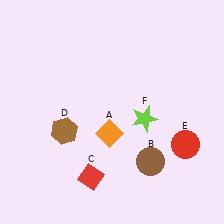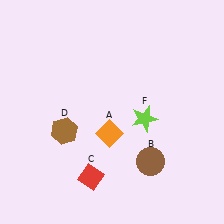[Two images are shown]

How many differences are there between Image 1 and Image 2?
There is 1 difference between the two images.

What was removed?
The red circle (E) was removed in Image 2.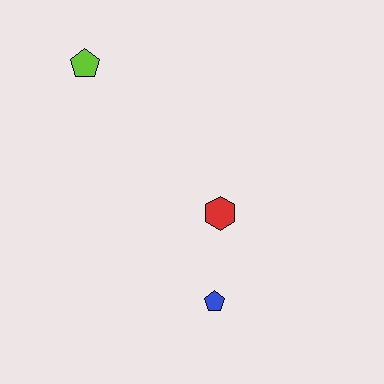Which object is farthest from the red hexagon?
The lime pentagon is farthest from the red hexagon.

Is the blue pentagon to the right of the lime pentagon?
Yes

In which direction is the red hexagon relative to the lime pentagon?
The red hexagon is below the lime pentagon.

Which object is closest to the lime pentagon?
The red hexagon is closest to the lime pentagon.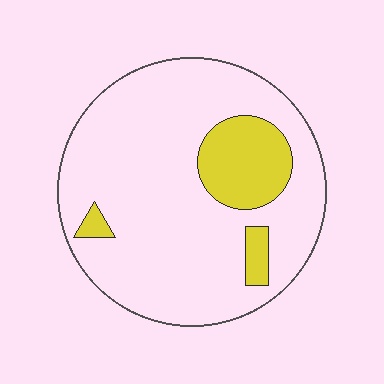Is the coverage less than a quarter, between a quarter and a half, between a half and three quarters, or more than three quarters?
Less than a quarter.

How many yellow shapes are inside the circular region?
3.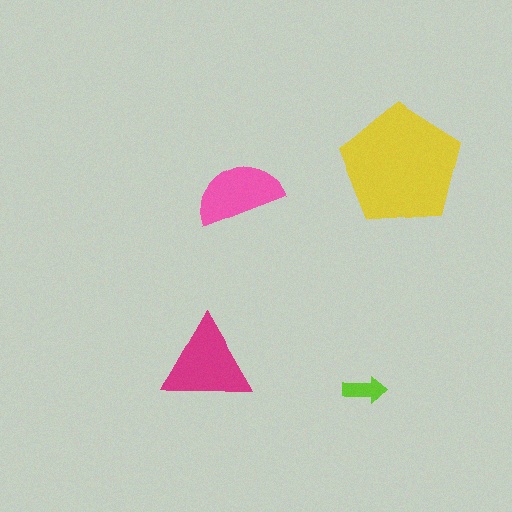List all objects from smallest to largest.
The lime arrow, the pink semicircle, the magenta triangle, the yellow pentagon.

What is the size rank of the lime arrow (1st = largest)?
4th.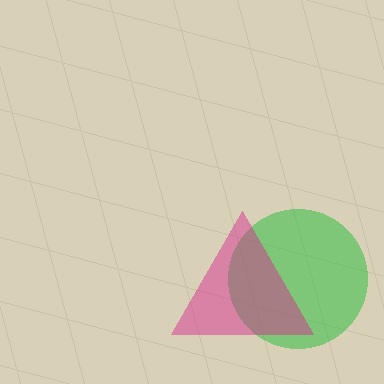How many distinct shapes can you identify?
There are 2 distinct shapes: a green circle, a magenta triangle.